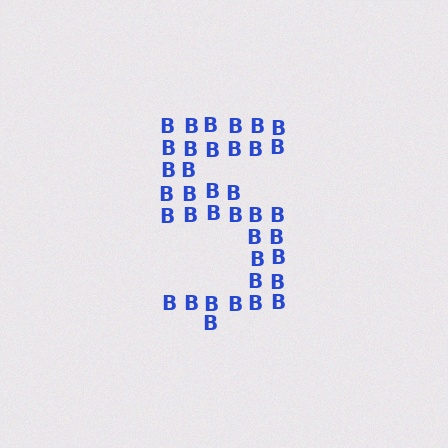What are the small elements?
The small elements are letter B's.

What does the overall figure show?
The overall figure shows the digit 5.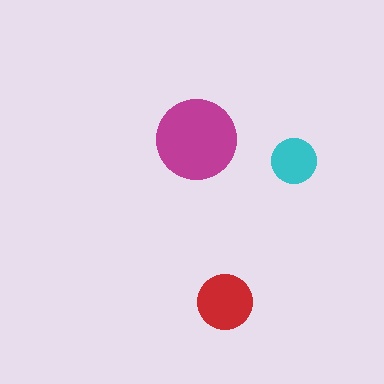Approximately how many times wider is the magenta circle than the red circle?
About 1.5 times wider.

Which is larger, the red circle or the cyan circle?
The red one.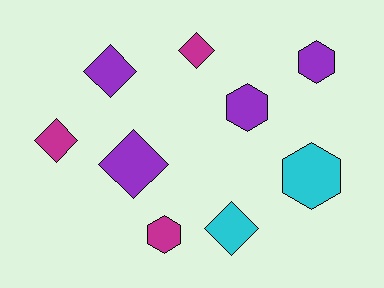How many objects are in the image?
There are 9 objects.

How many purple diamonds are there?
There are 2 purple diamonds.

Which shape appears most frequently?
Diamond, with 5 objects.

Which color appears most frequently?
Purple, with 4 objects.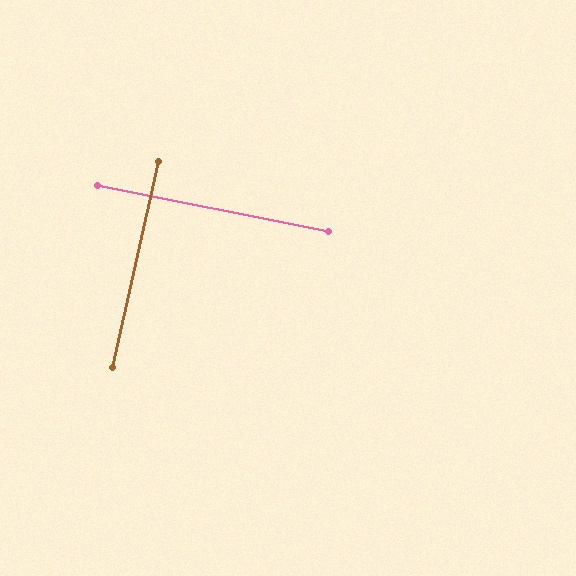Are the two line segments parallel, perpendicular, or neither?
Perpendicular — they meet at approximately 89°.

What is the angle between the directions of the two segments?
Approximately 89 degrees.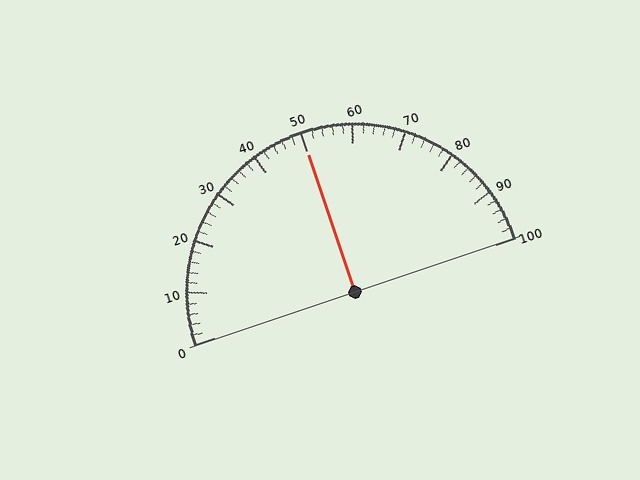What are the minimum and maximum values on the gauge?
The gauge ranges from 0 to 100.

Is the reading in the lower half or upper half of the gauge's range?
The reading is in the upper half of the range (0 to 100).